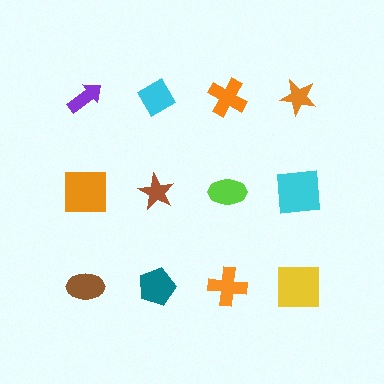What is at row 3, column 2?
A teal pentagon.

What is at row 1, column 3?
An orange cross.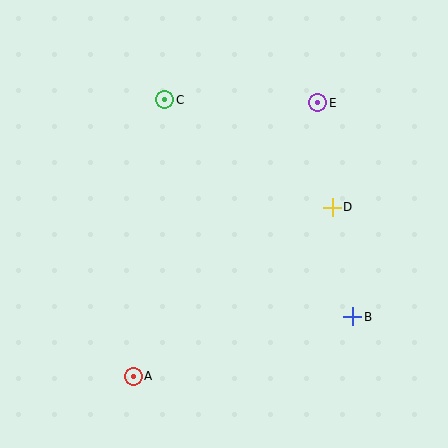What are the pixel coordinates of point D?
Point D is at (332, 207).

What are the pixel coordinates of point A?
Point A is at (133, 376).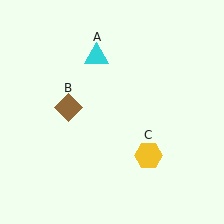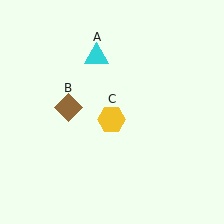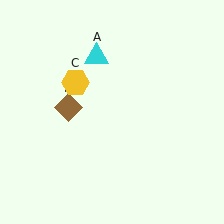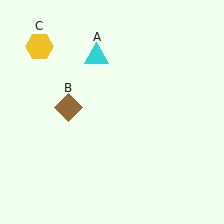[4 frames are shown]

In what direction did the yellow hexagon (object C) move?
The yellow hexagon (object C) moved up and to the left.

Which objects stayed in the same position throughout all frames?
Cyan triangle (object A) and brown diamond (object B) remained stationary.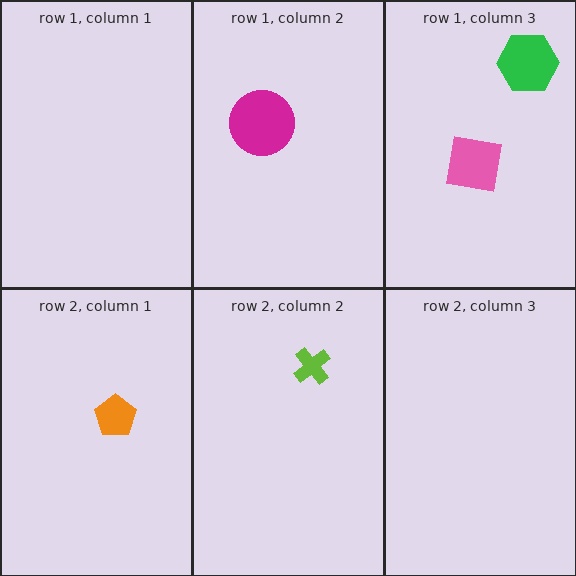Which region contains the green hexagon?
The row 1, column 3 region.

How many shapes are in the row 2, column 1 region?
1.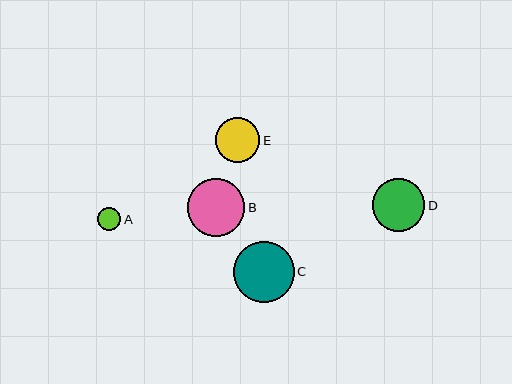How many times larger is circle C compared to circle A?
Circle C is approximately 2.6 times the size of circle A.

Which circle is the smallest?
Circle A is the smallest with a size of approximately 23 pixels.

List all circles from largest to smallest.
From largest to smallest: C, B, D, E, A.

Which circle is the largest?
Circle C is the largest with a size of approximately 61 pixels.